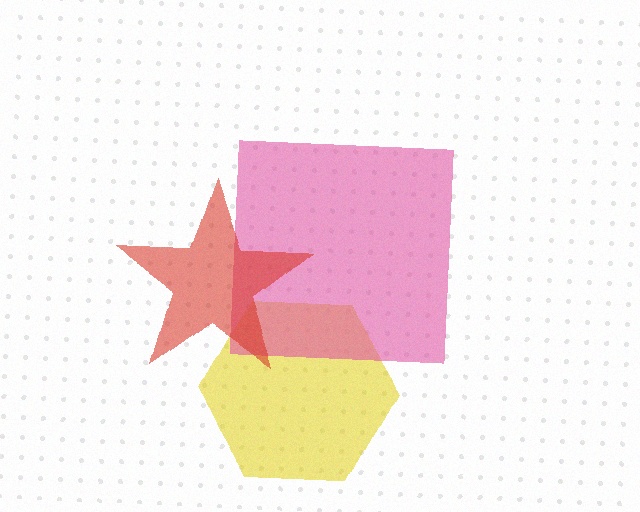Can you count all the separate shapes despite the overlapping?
Yes, there are 3 separate shapes.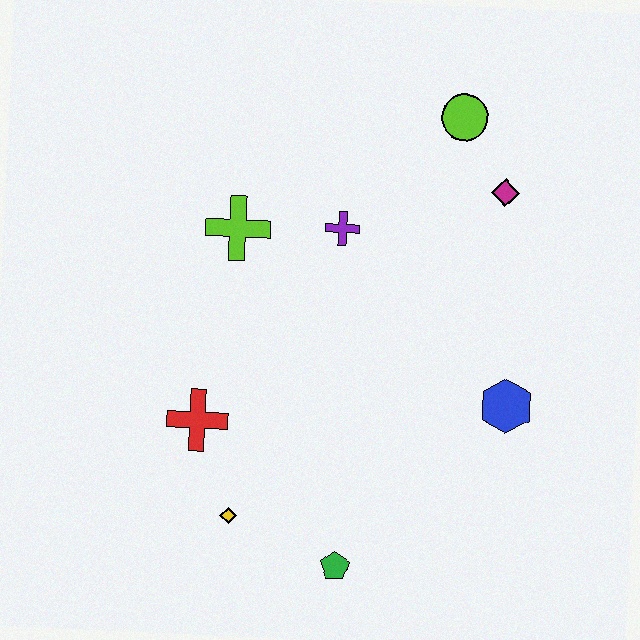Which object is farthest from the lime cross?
The green pentagon is farthest from the lime cross.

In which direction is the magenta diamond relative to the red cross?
The magenta diamond is to the right of the red cross.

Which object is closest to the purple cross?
The lime cross is closest to the purple cross.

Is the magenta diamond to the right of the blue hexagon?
No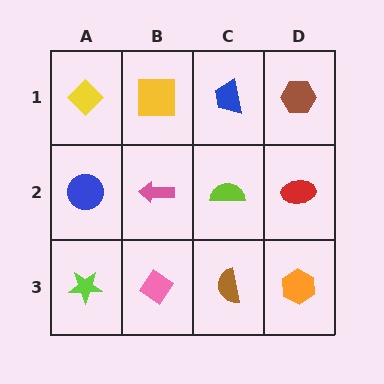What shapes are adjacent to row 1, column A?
A blue circle (row 2, column A), a yellow square (row 1, column B).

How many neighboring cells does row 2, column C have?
4.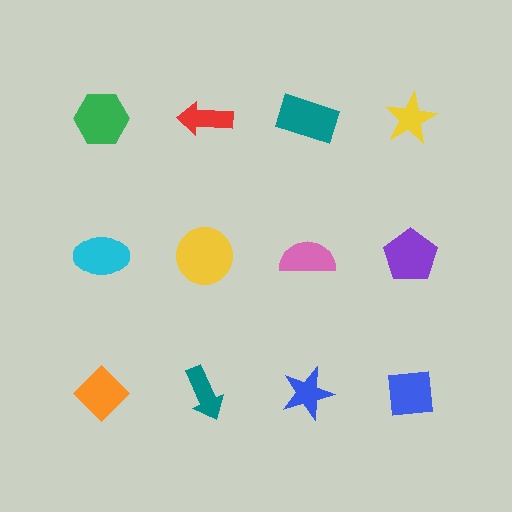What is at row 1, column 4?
A yellow star.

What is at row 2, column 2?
A yellow circle.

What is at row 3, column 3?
A blue star.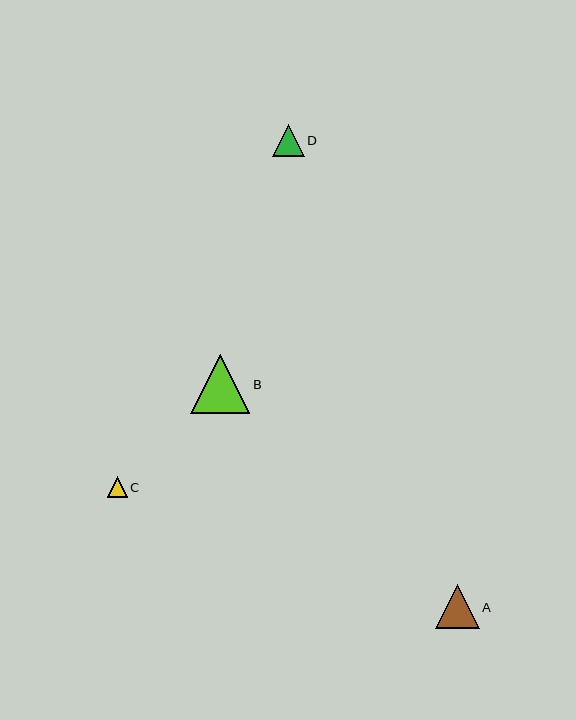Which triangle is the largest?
Triangle B is the largest with a size of approximately 59 pixels.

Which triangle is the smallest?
Triangle C is the smallest with a size of approximately 20 pixels.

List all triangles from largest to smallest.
From largest to smallest: B, A, D, C.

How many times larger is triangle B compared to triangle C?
Triangle B is approximately 2.9 times the size of triangle C.